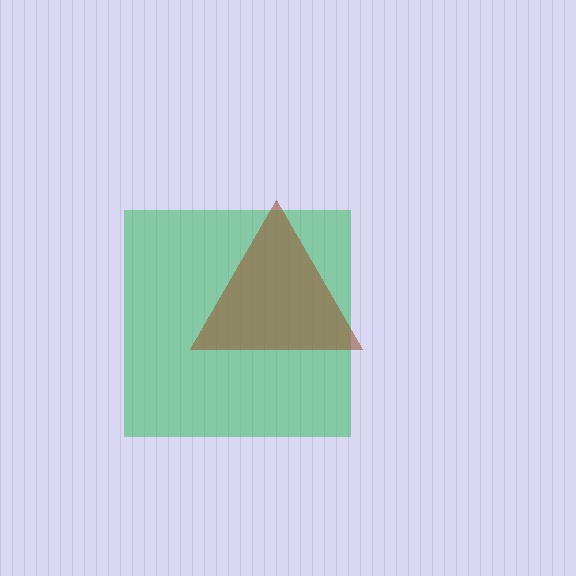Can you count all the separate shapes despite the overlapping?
Yes, there are 2 separate shapes.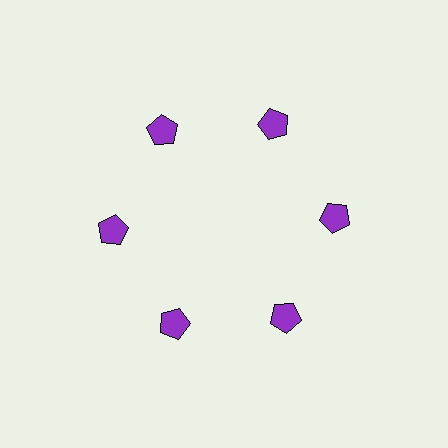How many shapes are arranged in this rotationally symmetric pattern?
There are 6 shapes, arranged in 6 groups of 1.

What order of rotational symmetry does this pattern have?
This pattern has 6-fold rotational symmetry.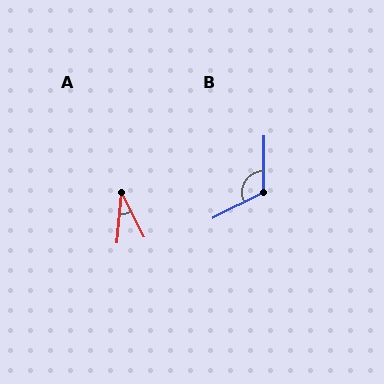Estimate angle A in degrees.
Approximately 32 degrees.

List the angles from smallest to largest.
A (32°), B (117°).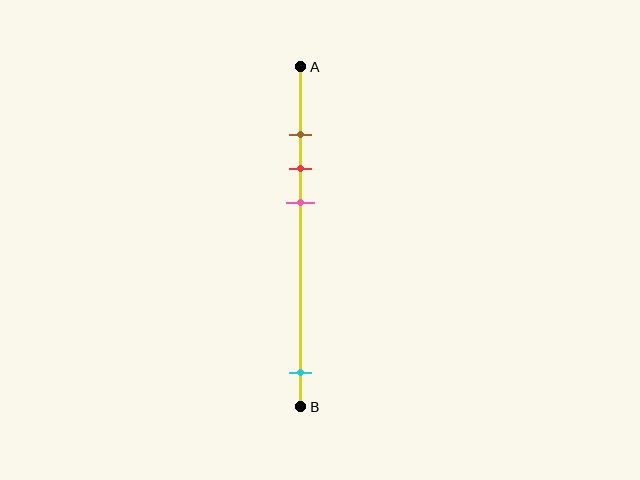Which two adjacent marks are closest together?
The brown and red marks are the closest adjacent pair.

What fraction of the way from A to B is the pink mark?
The pink mark is approximately 40% (0.4) of the way from A to B.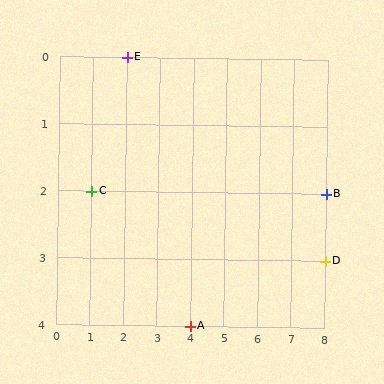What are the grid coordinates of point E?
Point E is at grid coordinates (2, 0).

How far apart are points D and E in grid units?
Points D and E are 6 columns and 3 rows apart (about 6.7 grid units diagonally).